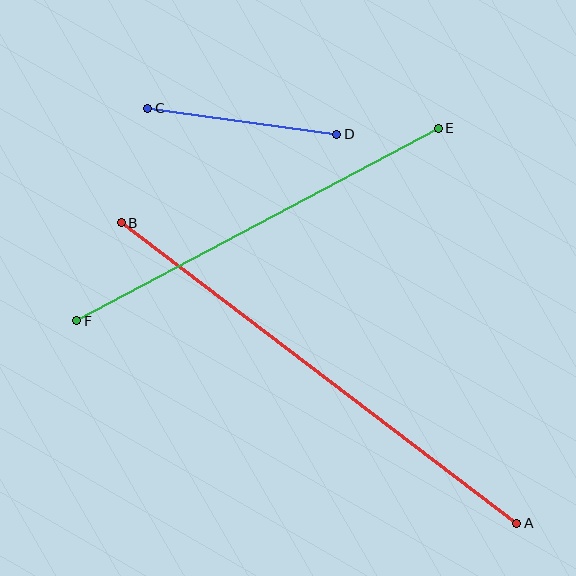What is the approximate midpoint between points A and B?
The midpoint is at approximately (319, 373) pixels.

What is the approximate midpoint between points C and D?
The midpoint is at approximately (242, 121) pixels.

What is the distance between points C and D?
The distance is approximately 191 pixels.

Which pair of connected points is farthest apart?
Points A and B are farthest apart.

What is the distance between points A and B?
The distance is approximately 497 pixels.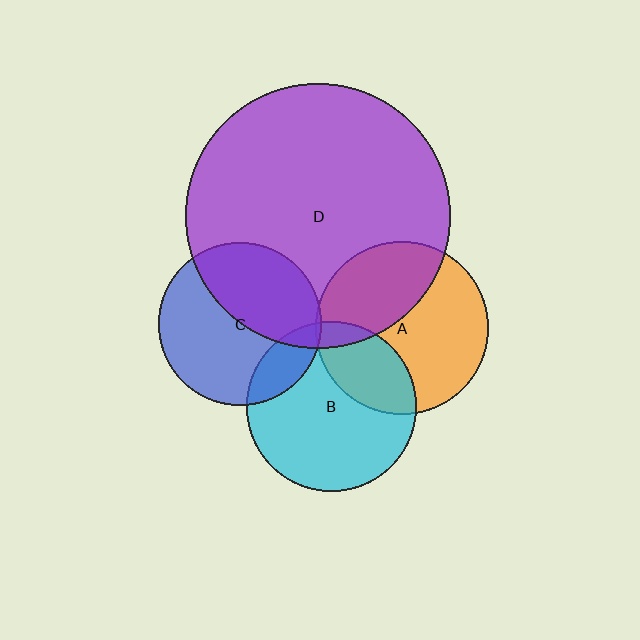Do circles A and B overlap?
Yes.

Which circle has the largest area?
Circle D (purple).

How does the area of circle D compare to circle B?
Approximately 2.4 times.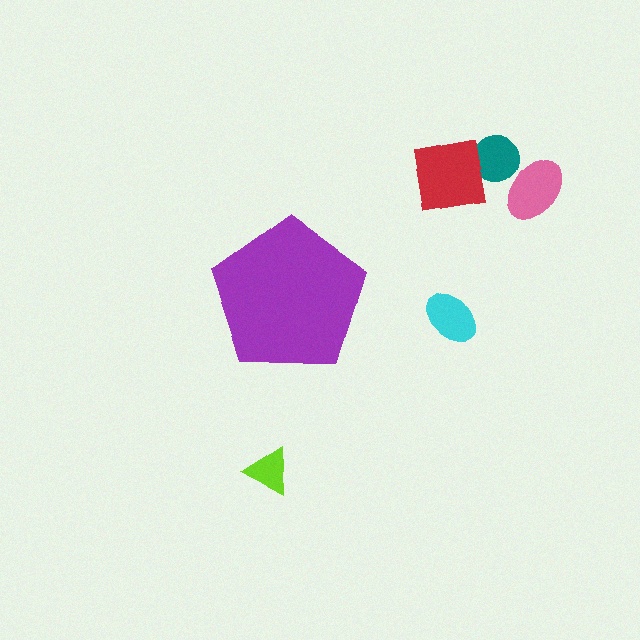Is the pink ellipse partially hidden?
No, the pink ellipse is fully visible.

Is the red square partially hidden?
No, the red square is fully visible.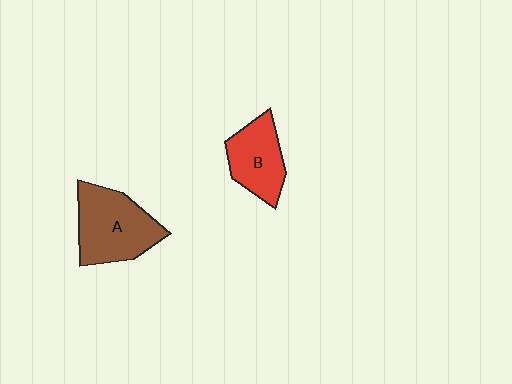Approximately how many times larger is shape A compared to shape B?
Approximately 1.4 times.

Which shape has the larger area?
Shape A (brown).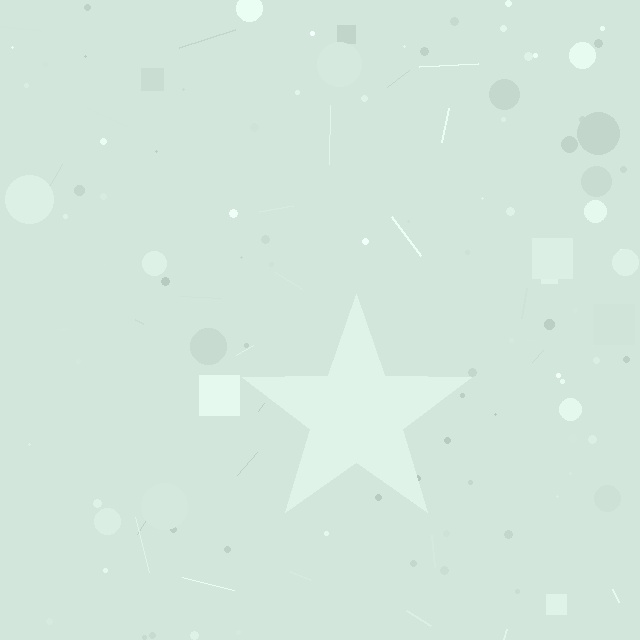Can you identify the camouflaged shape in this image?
The camouflaged shape is a star.